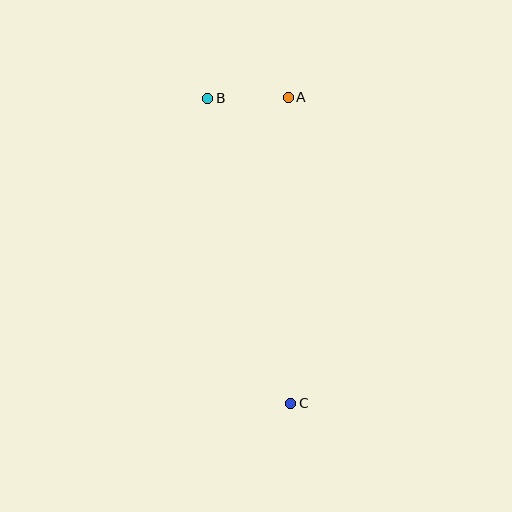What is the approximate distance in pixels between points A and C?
The distance between A and C is approximately 306 pixels.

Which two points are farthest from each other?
Points B and C are farthest from each other.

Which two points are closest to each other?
Points A and B are closest to each other.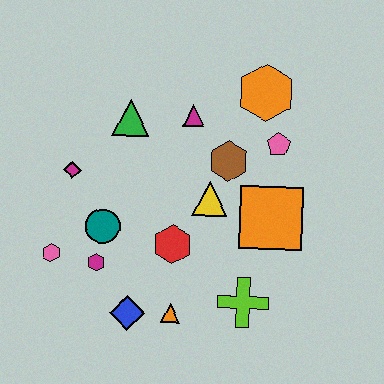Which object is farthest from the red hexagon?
The orange hexagon is farthest from the red hexagon.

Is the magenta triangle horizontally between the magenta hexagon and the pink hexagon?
No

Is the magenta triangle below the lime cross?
No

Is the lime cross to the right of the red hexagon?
Yes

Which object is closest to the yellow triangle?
The brown hexagon is closest to the yellow triangle.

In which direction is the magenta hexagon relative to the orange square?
The magenta hexagon is to the left of the orange square.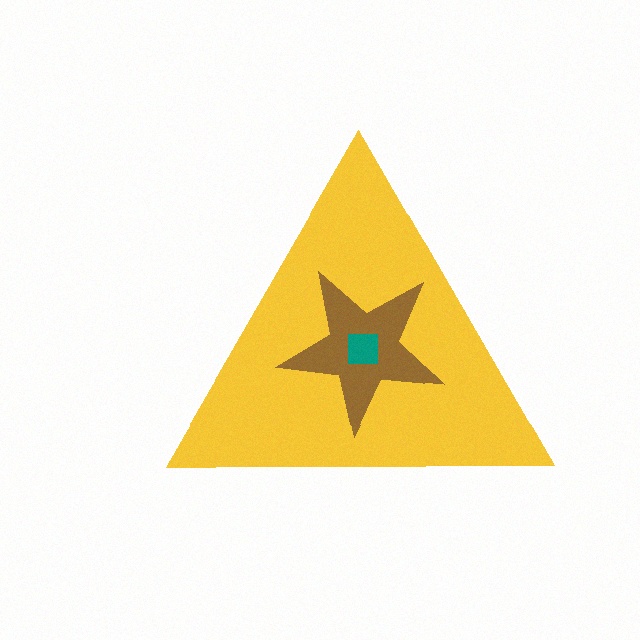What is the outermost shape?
The yellow triangle.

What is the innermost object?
The teal square.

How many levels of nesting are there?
3.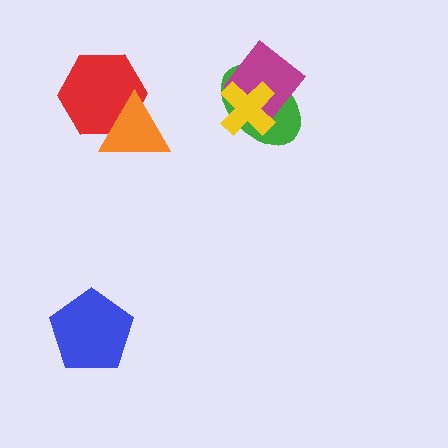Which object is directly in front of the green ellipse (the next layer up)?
The magenta diamond is directly in front of the green ellipse.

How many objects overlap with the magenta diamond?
2 objects overlap with the magenta diamond.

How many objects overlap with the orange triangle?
1 object overlaps with the orange triangle.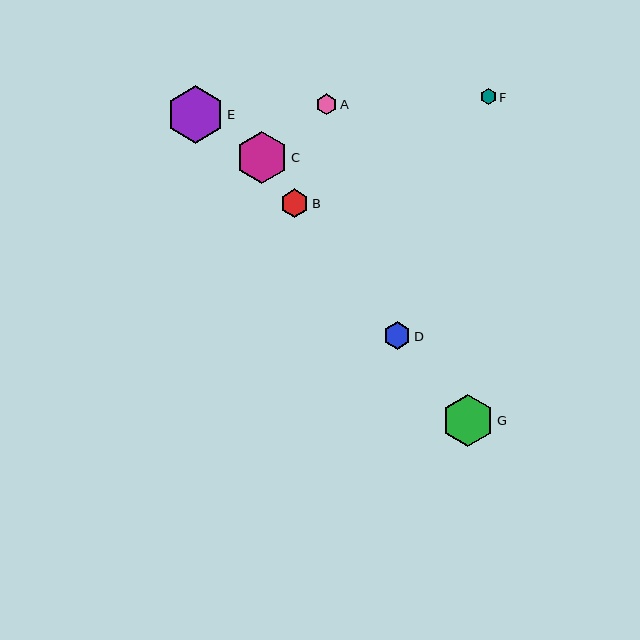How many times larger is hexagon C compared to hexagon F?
Hexagon C is approximately 3.2 times the size of hexagon F.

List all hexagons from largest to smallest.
From largest to smallest: E, C, G, B, D, A, F.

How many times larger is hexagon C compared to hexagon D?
Hexagon C is approximately 1.9 times the size of hexagon D.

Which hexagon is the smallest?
Hexagon F is the smallest with a size of approximately 16 pixels.